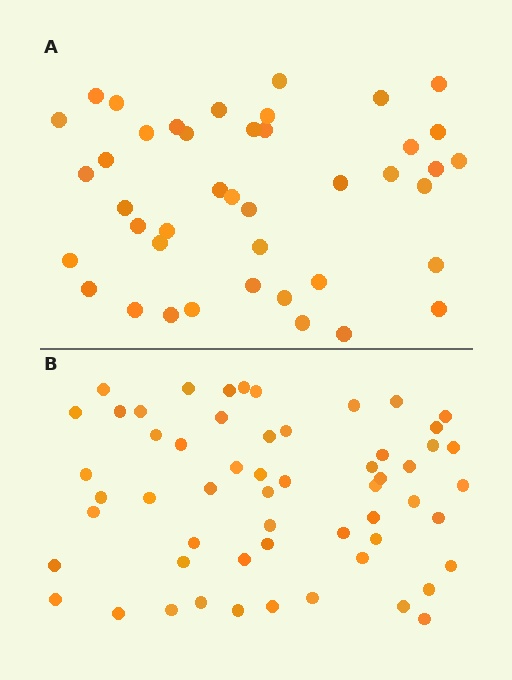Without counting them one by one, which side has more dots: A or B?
Region B (the bottom region) has more dots.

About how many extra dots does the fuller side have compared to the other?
Region B has approximately 15 more dots than region A.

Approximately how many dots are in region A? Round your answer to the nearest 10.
About 40 dots. (The exact count is 42, which rounds to 40.)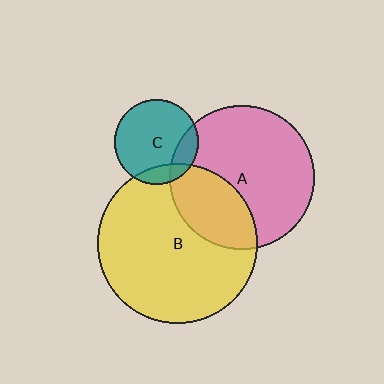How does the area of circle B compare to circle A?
Approximately 1.2 times.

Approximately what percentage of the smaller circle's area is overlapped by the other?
Approximately 15%.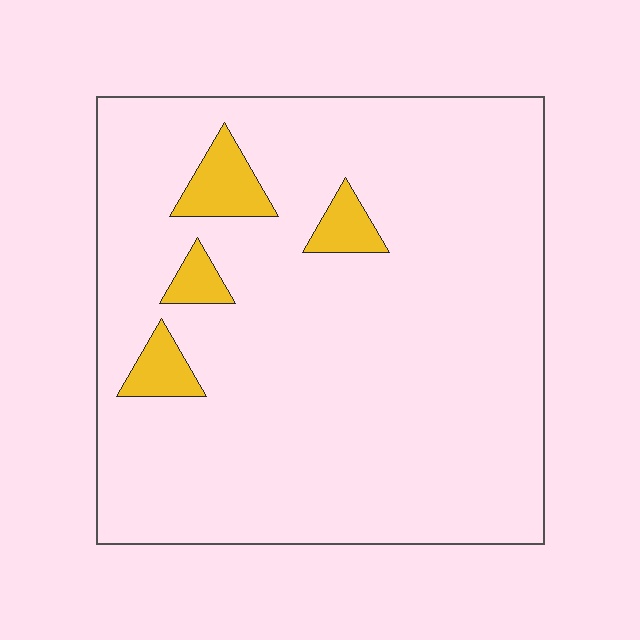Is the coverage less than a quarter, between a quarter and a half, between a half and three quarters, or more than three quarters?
Less than a quarter.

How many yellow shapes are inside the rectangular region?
4.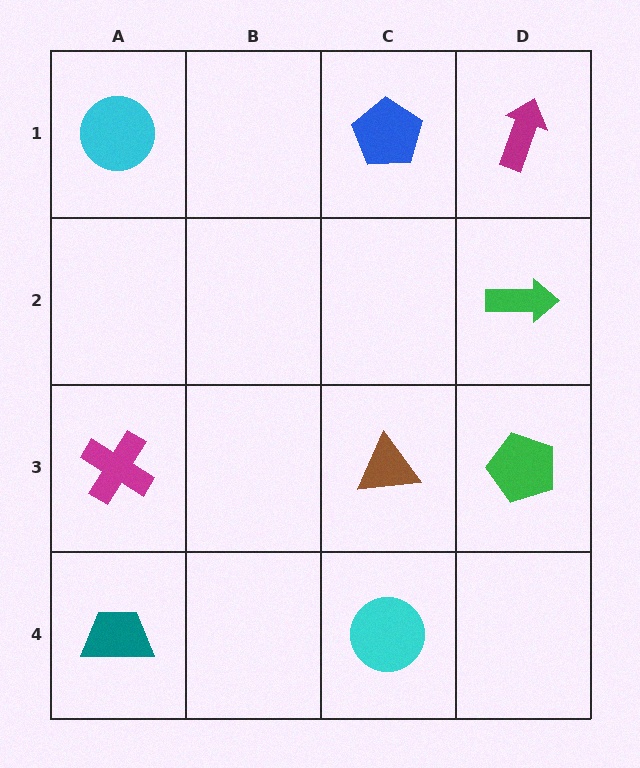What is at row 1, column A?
A cyan circle.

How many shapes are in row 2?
1 shape.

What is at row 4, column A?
A teal trapezoid.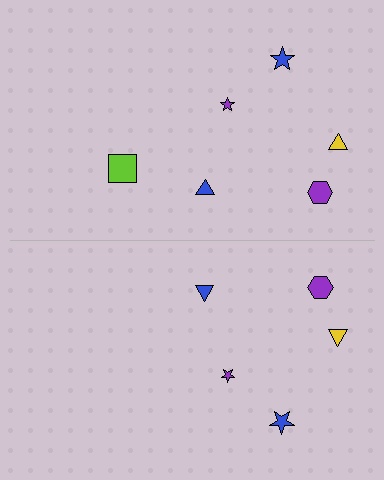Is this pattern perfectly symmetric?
No, the pattern is not perfectly symmetric. A lime square is missing from the bottom side.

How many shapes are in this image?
There are 11 shapes in this image.